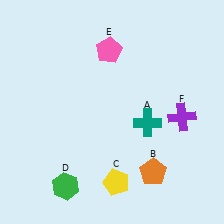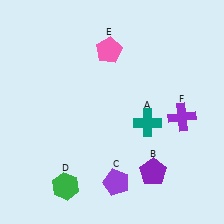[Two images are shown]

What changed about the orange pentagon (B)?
In Image 1, B is orange. In Image 2, it changed to purple.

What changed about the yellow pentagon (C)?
In Image 1, C is yellow. In Image 2, it changed to purple.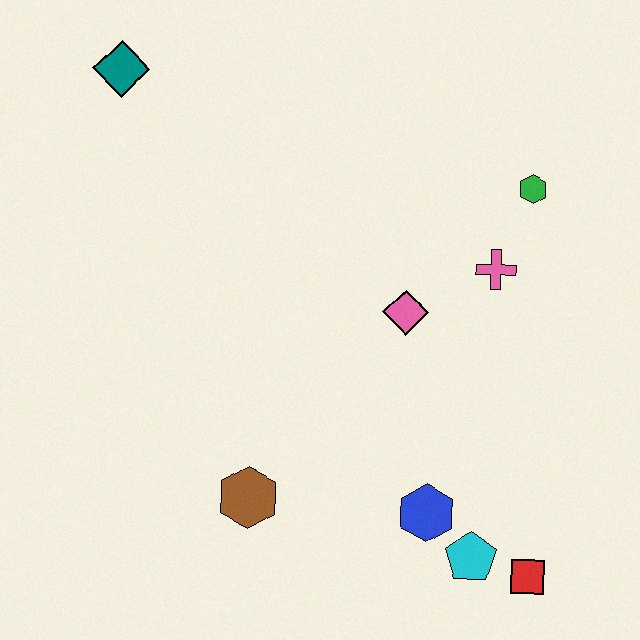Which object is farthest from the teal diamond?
The red square is farthest from the teal diamond.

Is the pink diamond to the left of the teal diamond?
No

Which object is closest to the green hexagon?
The pink cross is closest to the green hexagon.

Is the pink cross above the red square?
Yes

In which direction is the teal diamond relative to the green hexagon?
The teal diamond is to the left of the green hexagon.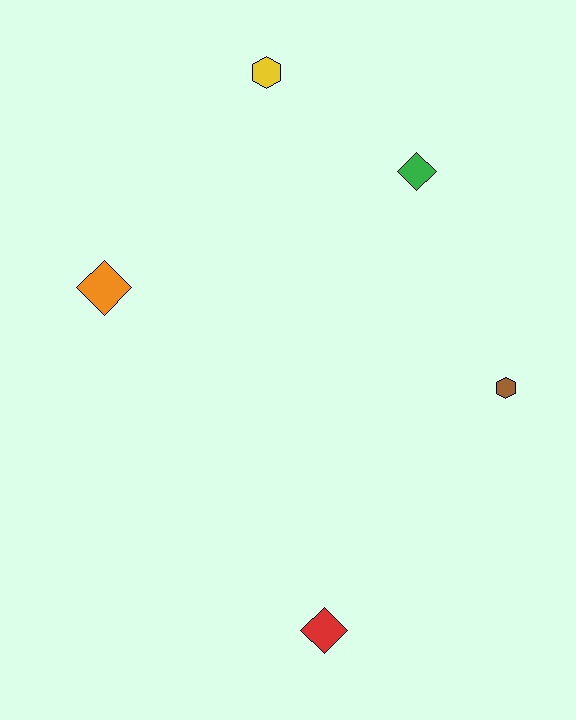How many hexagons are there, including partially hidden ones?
There are 2 hexagons.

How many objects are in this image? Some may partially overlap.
There are 5 objects.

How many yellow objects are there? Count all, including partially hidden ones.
There is 1 yellow object.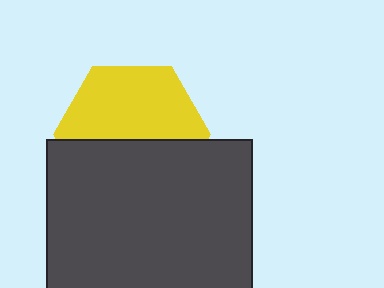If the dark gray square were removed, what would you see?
You would see the complete yellow hexagon.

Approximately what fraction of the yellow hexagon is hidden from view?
Roughly 45% of the yellow hexagon is hidden behind the dark gray square.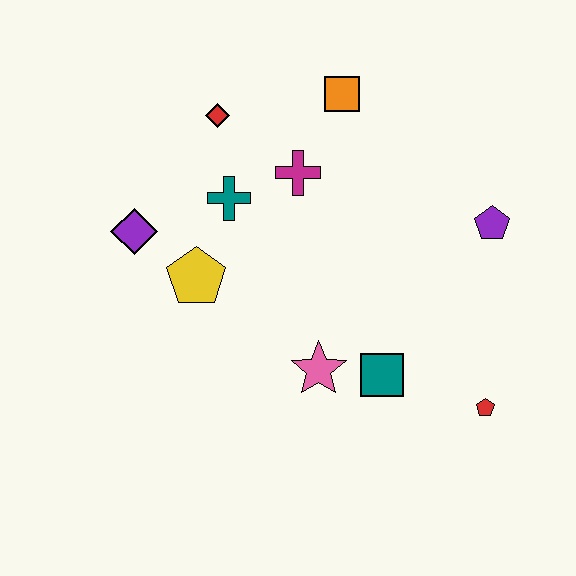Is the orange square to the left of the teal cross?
No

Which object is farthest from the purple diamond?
The red pentagon is farthest from the purple diamond.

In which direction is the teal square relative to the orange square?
The teal square is below the orange square.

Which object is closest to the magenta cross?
The teal cross is closest to the magenta cross.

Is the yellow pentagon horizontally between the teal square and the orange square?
No